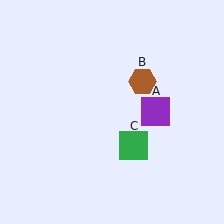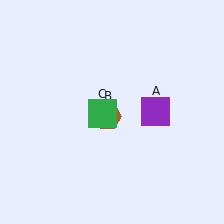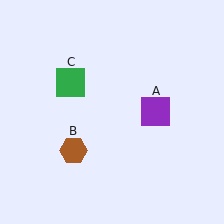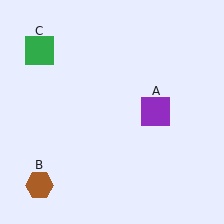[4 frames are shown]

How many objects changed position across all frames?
2 objects changed position: brown hexagon (object B), green square (object C).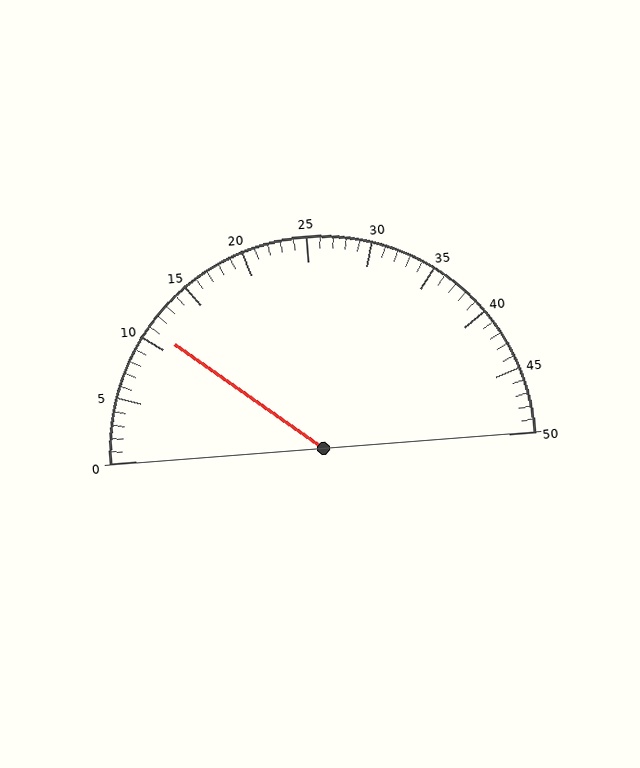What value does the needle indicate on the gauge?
The needle indicates approximately 11.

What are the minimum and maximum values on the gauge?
The gauge ranges from 0 to 50.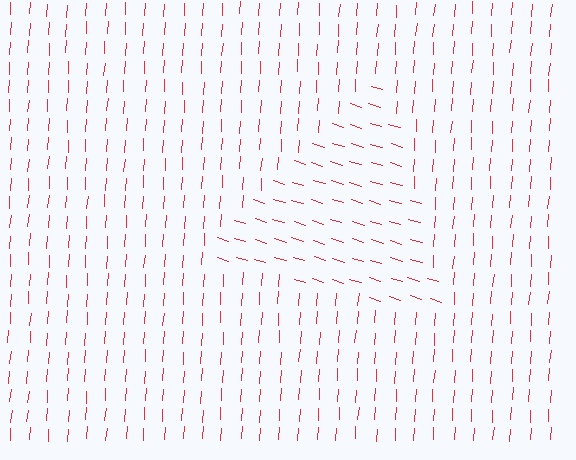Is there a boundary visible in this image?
Yes, there is a texture boundary formed by a change in line orientation.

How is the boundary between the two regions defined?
The boundary is defined purely by a change in line orientation (approximately 77 degrees difference). All lines are the same color and thickness.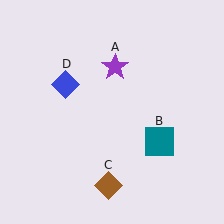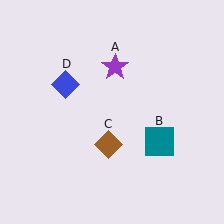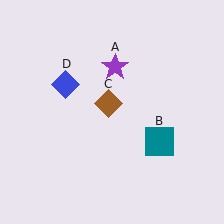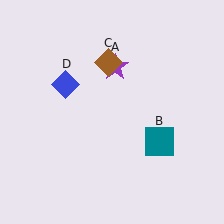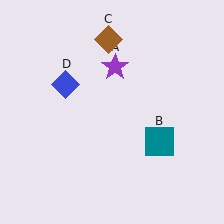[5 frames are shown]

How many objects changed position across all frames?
1 object changed position: brown diamond (object C).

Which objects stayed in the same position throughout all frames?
Purple star (object A) and teal square (object B) and blue diamond (object D) remained stationary.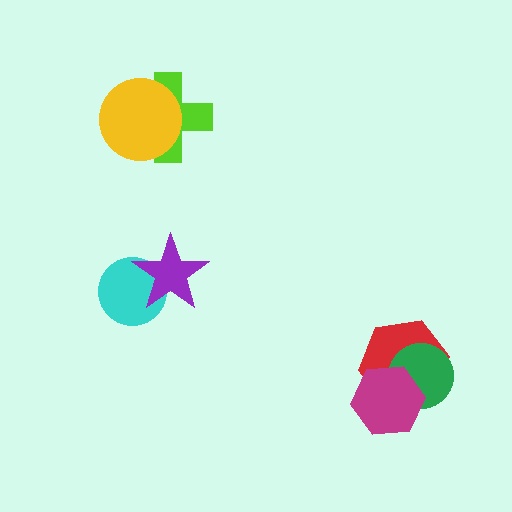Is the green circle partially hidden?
Yes, it is partially covered by another shape.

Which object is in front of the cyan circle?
The purple star is in front of the cyan circle.